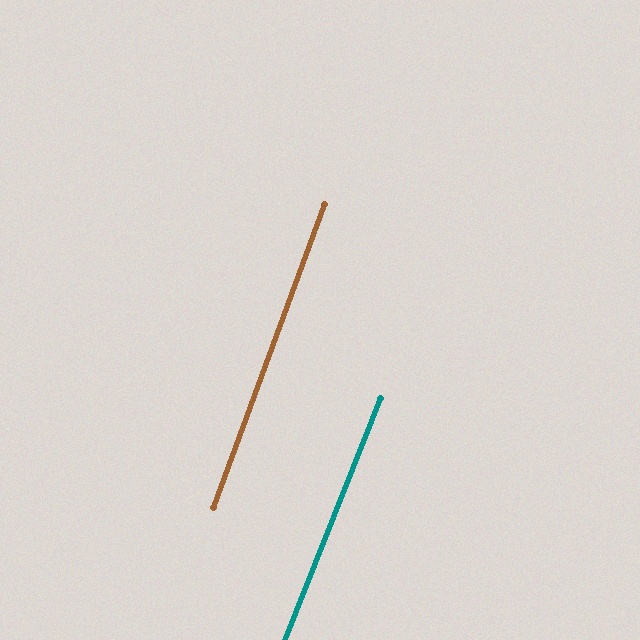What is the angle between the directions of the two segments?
Approximately 1 degree.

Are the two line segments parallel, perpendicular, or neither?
Parallel — their directions differ by only 1.4°.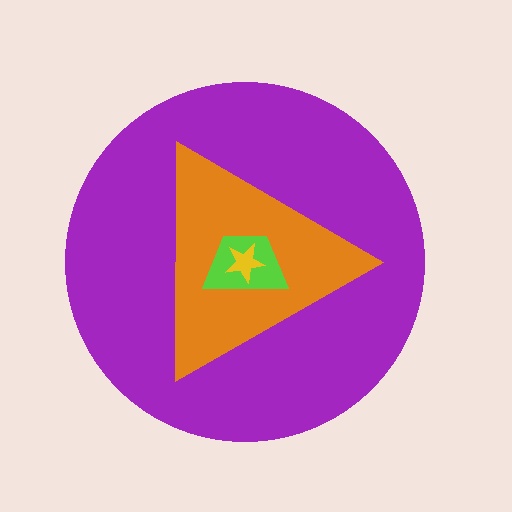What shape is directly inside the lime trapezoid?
The yellow star.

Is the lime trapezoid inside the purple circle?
Yes.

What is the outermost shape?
The purple circle.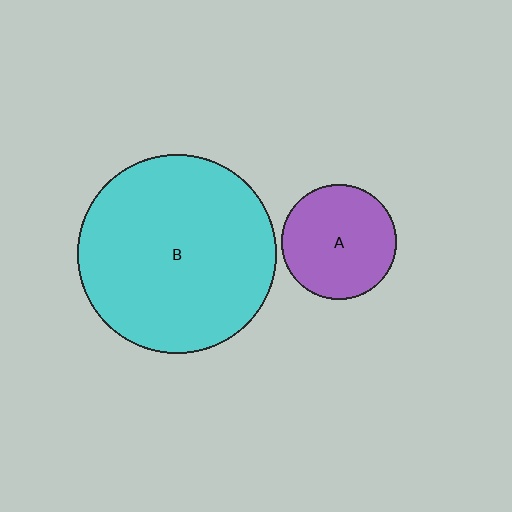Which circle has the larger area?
Circle B (cyan).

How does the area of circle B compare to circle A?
Approximately 3.0 times.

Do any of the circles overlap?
No, none of the circles overlap.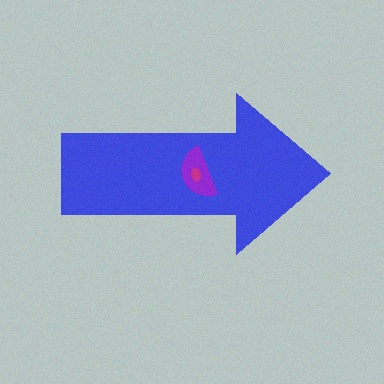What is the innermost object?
The magenta ellipse.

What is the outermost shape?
The blue arrow.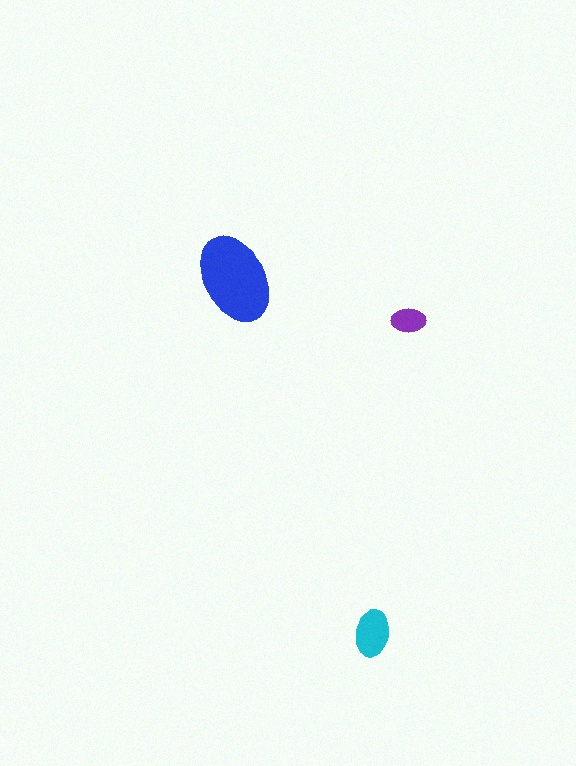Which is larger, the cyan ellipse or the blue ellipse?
The blue one.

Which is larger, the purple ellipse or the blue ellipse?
The blue one.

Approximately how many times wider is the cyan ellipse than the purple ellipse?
About 1.5 times wider.